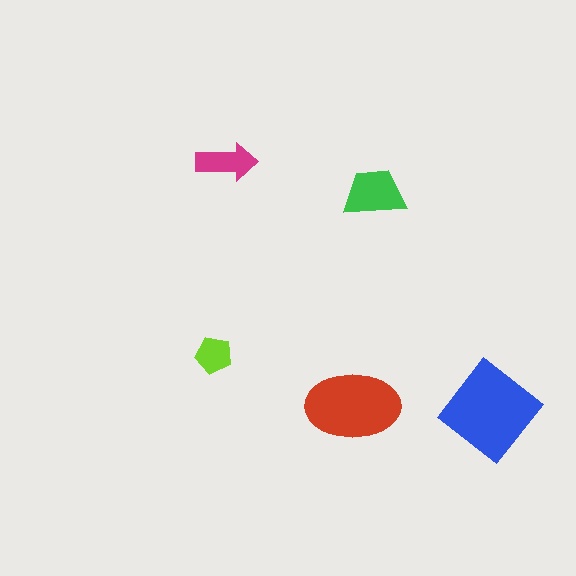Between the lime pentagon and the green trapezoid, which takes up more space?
The green trapezoid.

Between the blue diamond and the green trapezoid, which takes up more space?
The blue diamond.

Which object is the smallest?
The lime pentagon.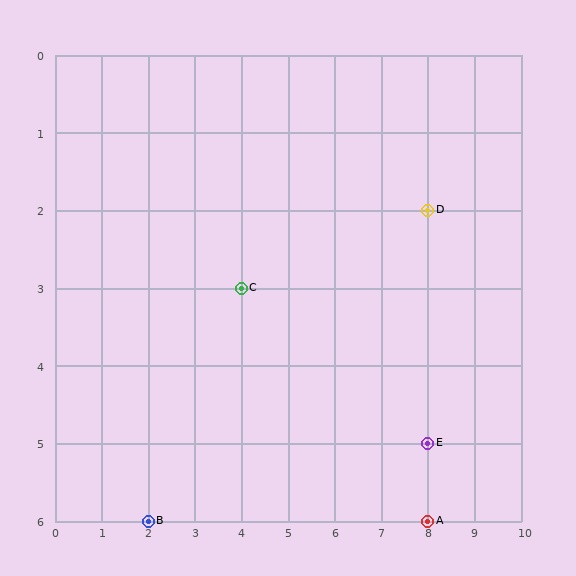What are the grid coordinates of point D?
Point D is at grid coordinates (8, 2).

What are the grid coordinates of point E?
Point E is at grid coordinates (8, 5).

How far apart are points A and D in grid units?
Points A and D are 4 rows apart.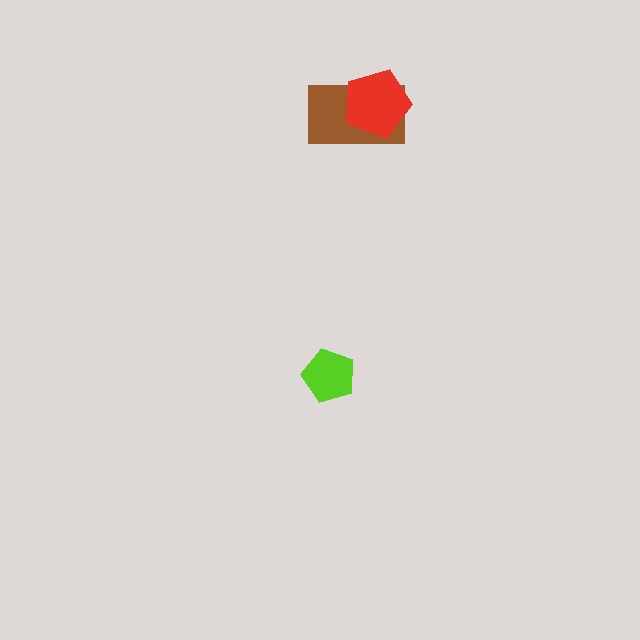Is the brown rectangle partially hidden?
Yes, it is partially covered by another shape.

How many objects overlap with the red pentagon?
1 object overlaps with the red pentagon.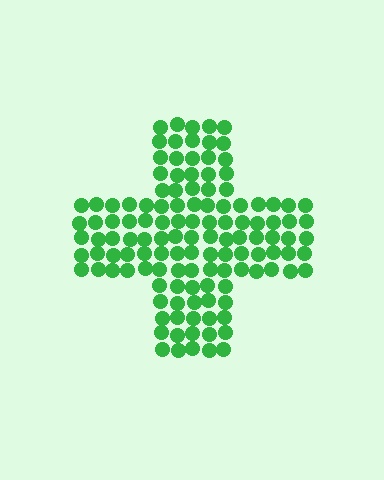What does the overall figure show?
The overall figure shows a cross.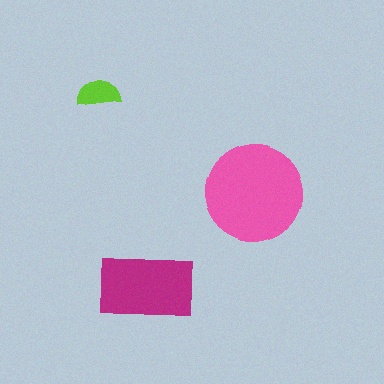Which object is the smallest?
The lime semicircle.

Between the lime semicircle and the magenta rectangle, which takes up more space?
The magenta rectangle.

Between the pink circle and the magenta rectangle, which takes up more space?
The pink circle.